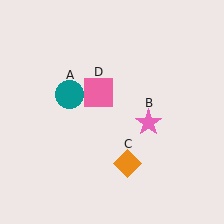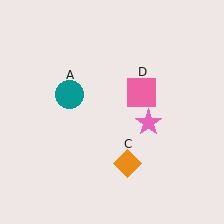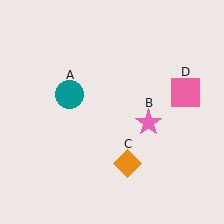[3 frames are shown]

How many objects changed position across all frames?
1 object changed position: pink square (object D).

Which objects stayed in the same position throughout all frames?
Teal circle (object A) and pink star (object B) and orange diamond (object C) remained stationary.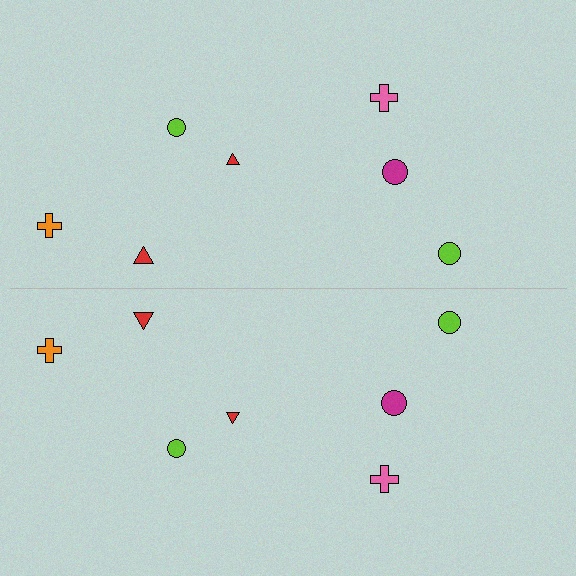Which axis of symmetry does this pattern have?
The pattern has a horizontal axis of symmetry running through the center of the image.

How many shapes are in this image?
There are 14 shapes in this image.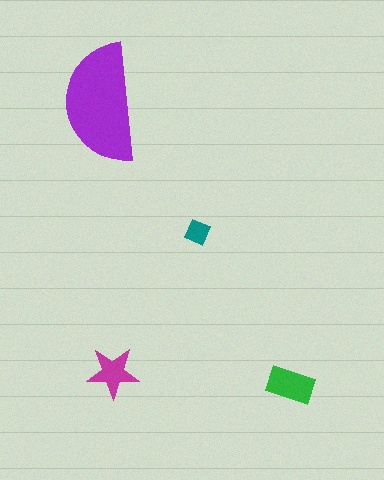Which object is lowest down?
The green rectangle is bottommost.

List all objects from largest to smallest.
The purple semicircle, the green rectangle, the magenta star, the teal diamond.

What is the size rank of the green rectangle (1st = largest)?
2nd.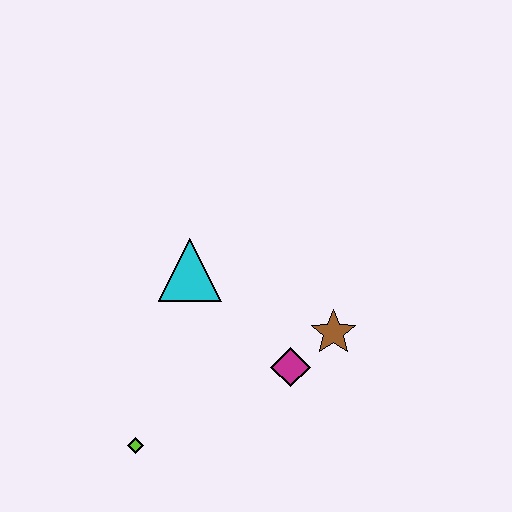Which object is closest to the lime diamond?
The magenta diamond is closest to the lime diamond.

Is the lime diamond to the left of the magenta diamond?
Yes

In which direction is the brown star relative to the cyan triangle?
The brown star is to the right of the cyan triangle.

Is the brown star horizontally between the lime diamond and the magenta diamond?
No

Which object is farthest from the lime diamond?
The brown star is farthest from the lime diamond.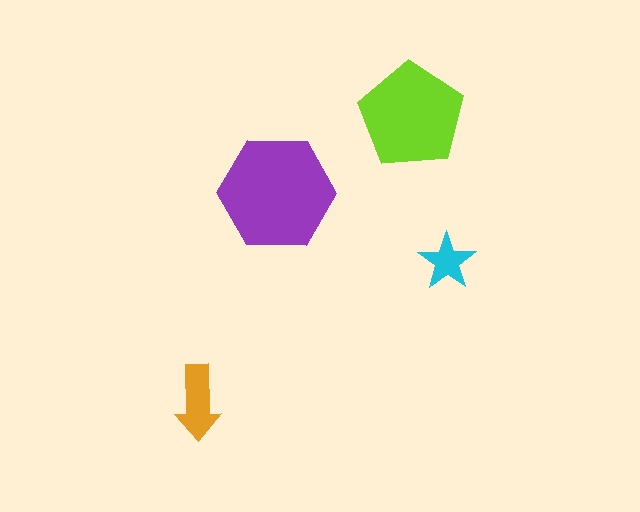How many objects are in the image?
There are 4 objects in the image.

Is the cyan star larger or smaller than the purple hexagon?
Smaller.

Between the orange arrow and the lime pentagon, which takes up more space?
The lime pentagon.